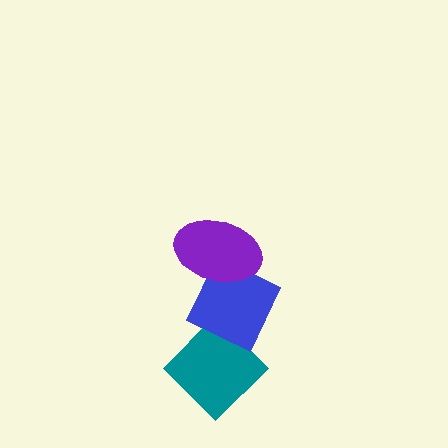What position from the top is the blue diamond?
The blue diamond is 2nd from the top.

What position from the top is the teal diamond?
The teal diamond is 3rd from the top.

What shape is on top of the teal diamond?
The blue diamond is on top of the teal diamond.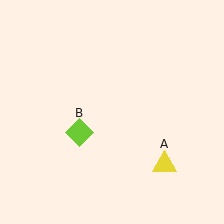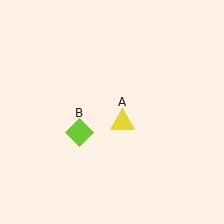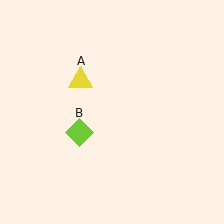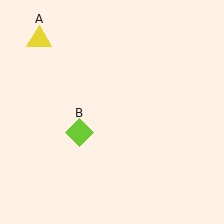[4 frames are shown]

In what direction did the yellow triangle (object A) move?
The yellow triangle (object A) moved up and to the left.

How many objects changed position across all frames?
1 object changed position: yellow triangle (object A).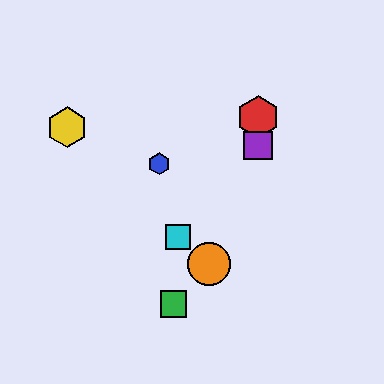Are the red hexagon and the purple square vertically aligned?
Yes, both are at x≈258.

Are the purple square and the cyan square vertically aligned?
No, the purple square is at x≈258 and the cyan square is at x≈178.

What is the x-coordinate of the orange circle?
The orange circle is at x≈209.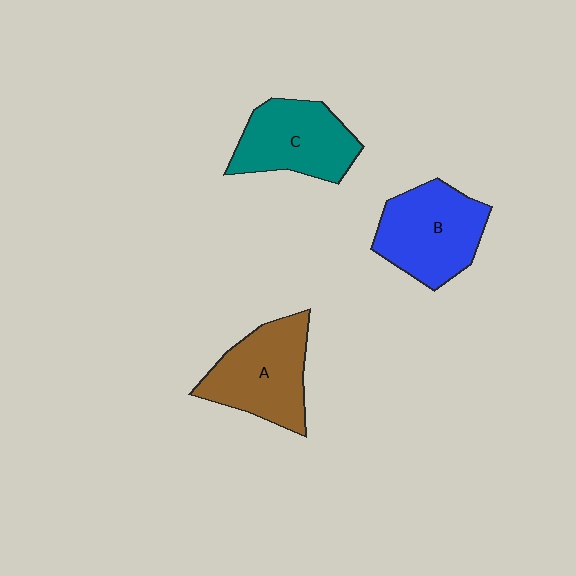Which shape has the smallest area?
Shape C (teal).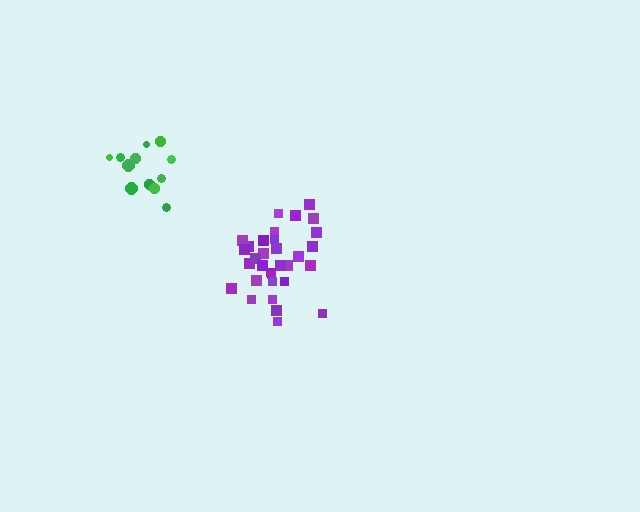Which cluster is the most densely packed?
Purple.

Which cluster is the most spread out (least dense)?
Green.